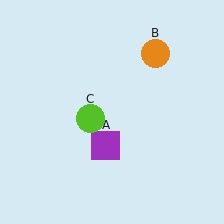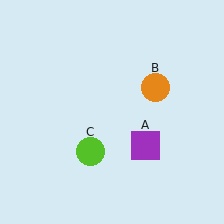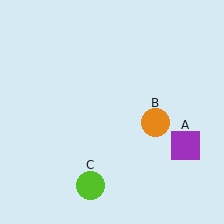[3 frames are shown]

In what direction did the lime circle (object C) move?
The lime circle (object C) moved down.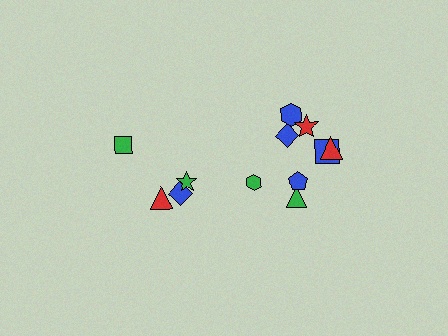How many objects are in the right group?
There are 8 objects.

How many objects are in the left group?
There are 4 objects.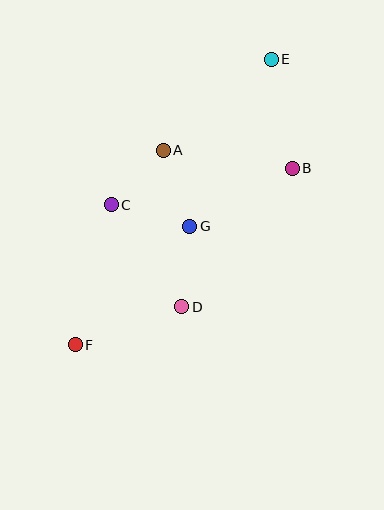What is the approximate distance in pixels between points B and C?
The distance between B and C is approximately 185 pixels.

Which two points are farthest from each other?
Points E and F are farthest from each other.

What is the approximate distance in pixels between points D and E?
The distance between D and E is approximately 263 pixels.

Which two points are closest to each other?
Points A and C are closest to each other.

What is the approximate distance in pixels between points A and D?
The distance between A and D is approximately 157 pixels.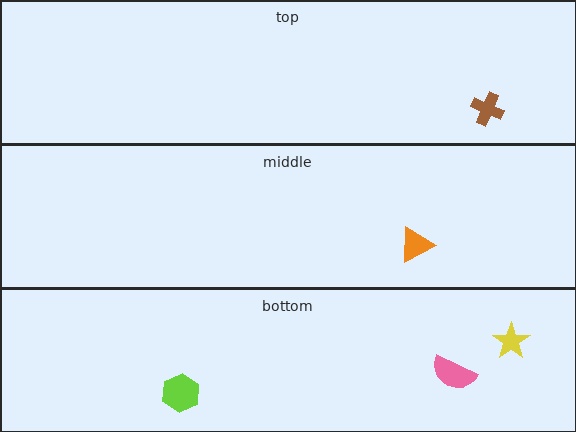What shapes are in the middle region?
The orange triangle.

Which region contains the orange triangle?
The middle region.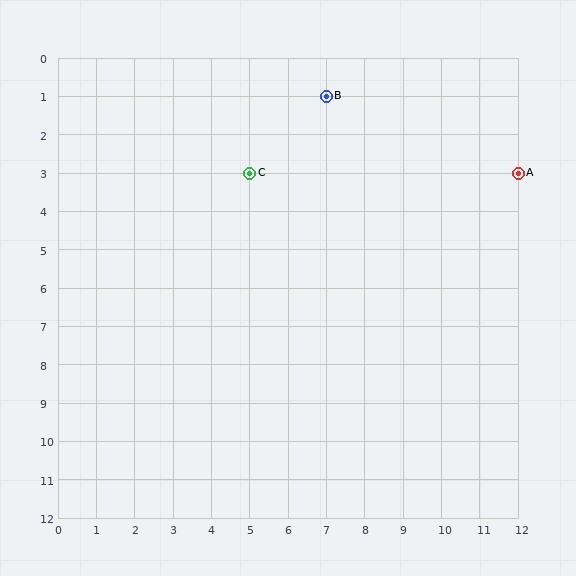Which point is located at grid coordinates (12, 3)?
Point A is at (12, 3).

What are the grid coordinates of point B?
Point B is at grid coordinates (7, 1).